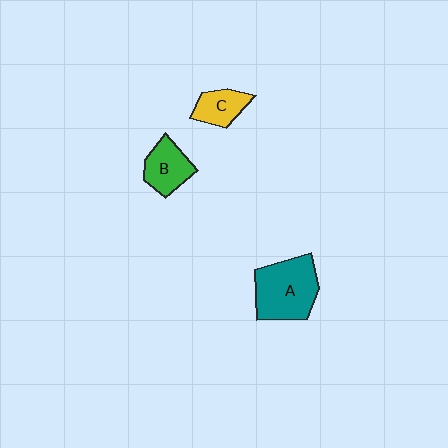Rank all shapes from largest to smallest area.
From largest to smallest: A (teal), B (green), C (yellow).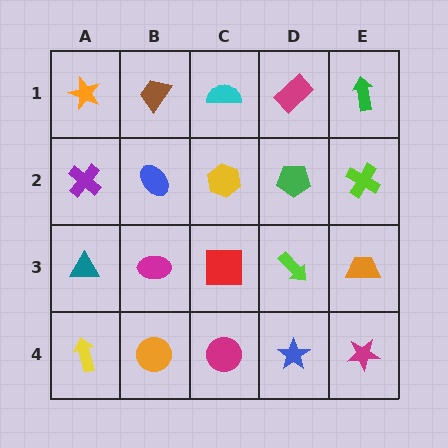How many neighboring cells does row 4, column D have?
3.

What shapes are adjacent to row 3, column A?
A purple cross (row 2, column A), a yellow arrow (row 4, column A), a magenta ellipse (row 3, column B).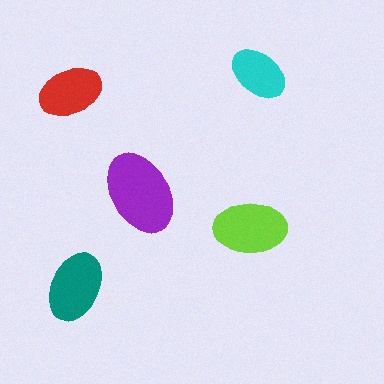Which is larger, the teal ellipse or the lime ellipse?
The lime one.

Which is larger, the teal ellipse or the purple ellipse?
The purple one.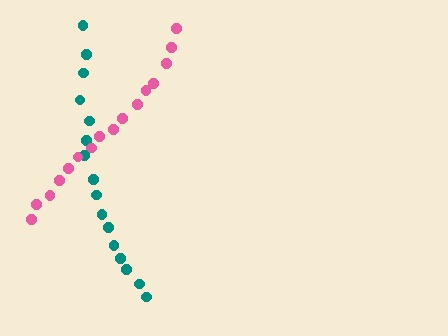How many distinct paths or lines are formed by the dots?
There are 2 distinct paths.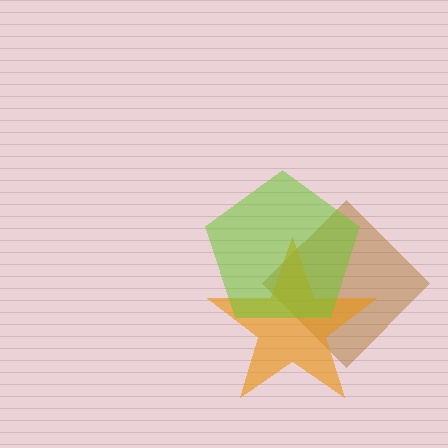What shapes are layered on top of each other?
The layered shapes are: a brown diamond, an orange star, a lime pentagon.